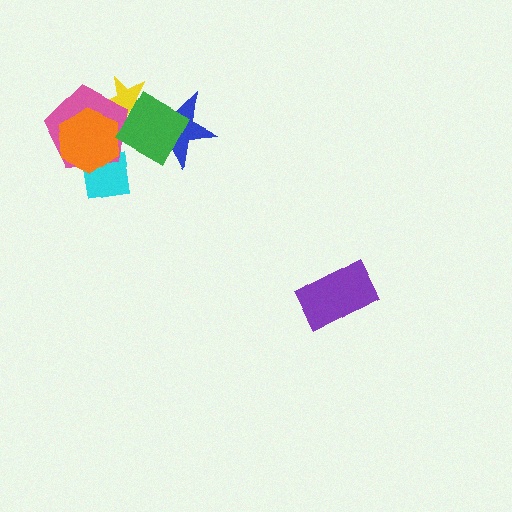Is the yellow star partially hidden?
Yes, it is partially covered by another shape.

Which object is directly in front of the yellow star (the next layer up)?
The pink pentagon is directly in front of the yellow star.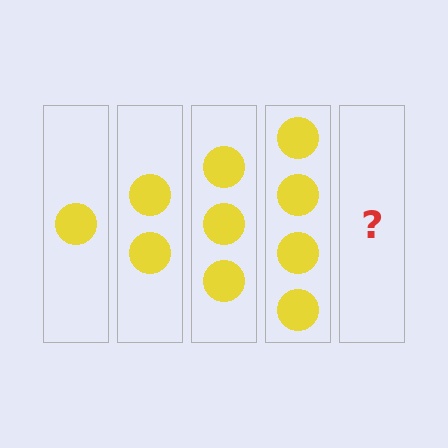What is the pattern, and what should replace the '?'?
The pattern is that each step adds one more circle. The '?' should be 5 circles.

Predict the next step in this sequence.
The next step is 5 circles.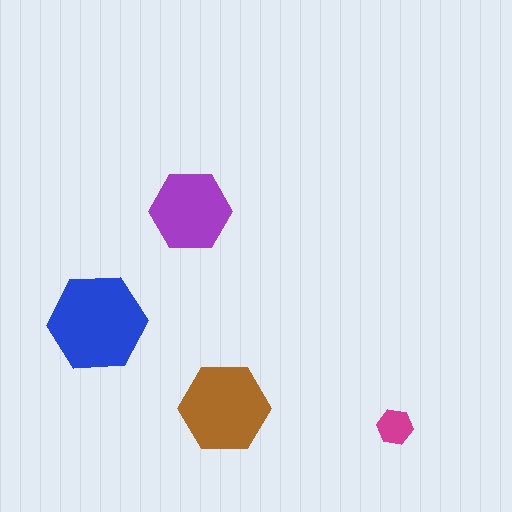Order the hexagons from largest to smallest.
the blue one, the brown one, the purple one, the magenta one.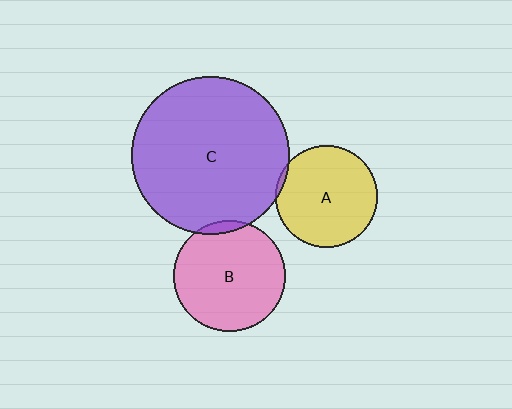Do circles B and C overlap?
Yes.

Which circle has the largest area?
Circle C (purple).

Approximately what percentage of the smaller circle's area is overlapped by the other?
Approximately 5%.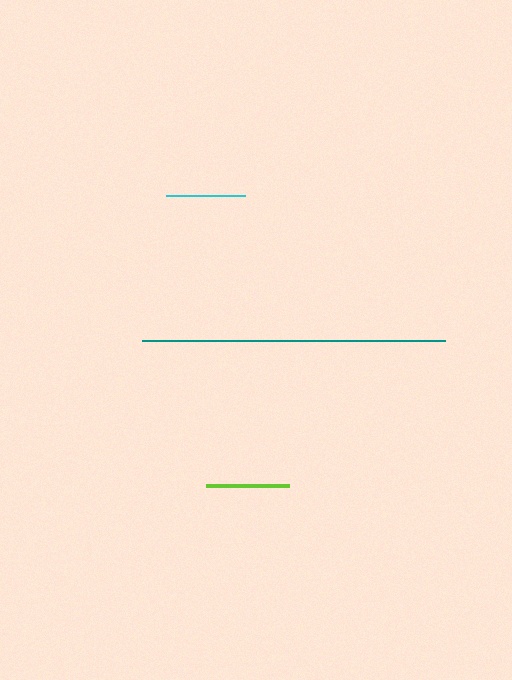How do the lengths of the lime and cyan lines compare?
The lime and cyan lines are approximately the same length.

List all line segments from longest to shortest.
From longest to shortest: teal, lime, cyan.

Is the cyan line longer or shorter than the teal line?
The teal line is longer than the cyan line.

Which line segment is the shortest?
The cyan line is the shortest at approximately 78 pixels.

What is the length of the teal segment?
The teal segment is approximately 303 pixels long.